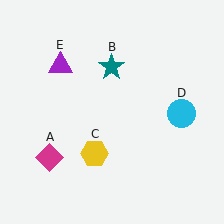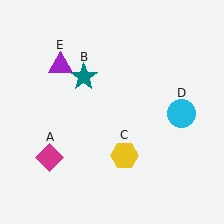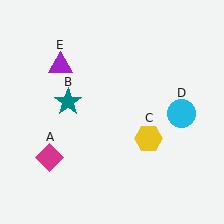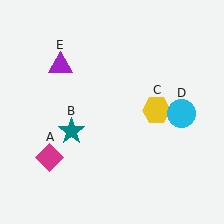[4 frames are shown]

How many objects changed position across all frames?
2 objects changed position: teal star (object B), yellow hexagon (object C).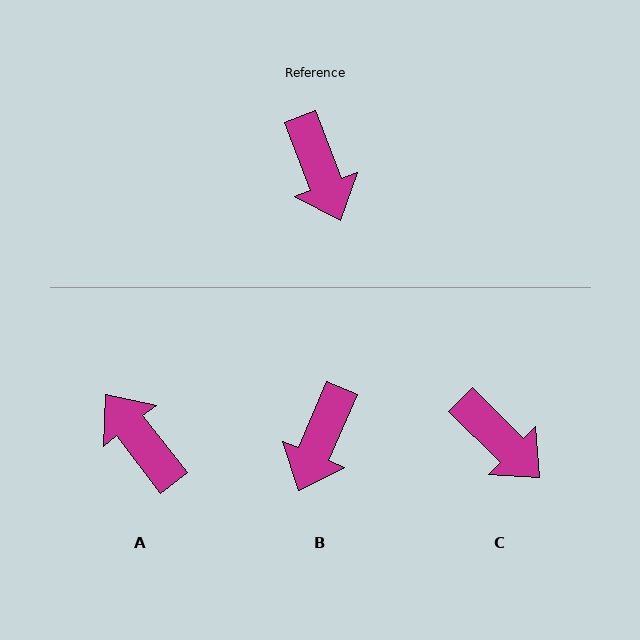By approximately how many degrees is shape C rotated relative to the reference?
Approximately 24 degrees counter-clockwise.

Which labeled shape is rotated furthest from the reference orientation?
A, about 163 degrees away.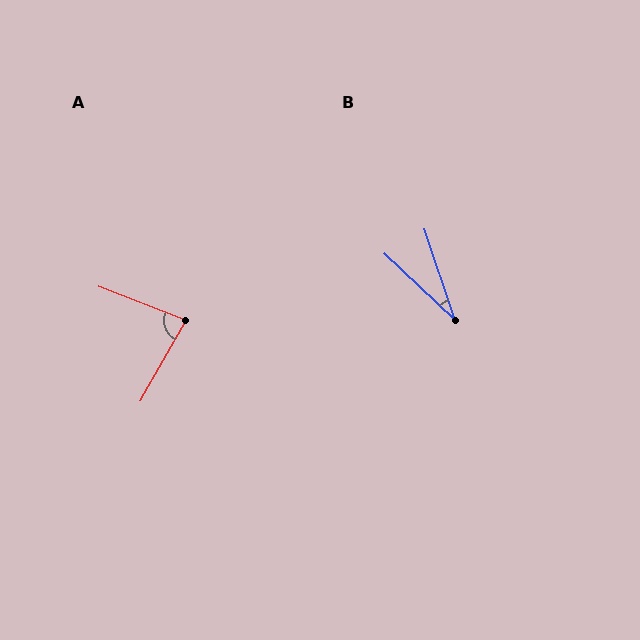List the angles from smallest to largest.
B (28°), A (82°).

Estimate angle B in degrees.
Approximately 28 degrees.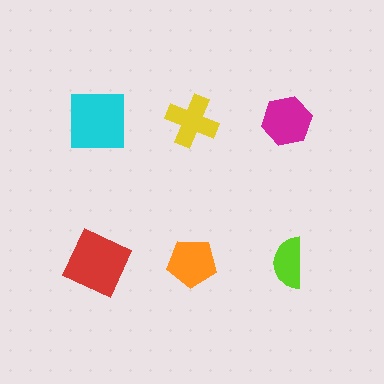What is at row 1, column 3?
A magenta hexagon.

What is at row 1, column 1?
A cyan square.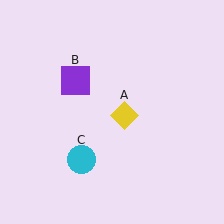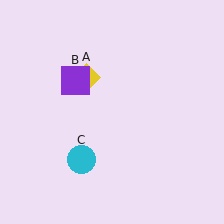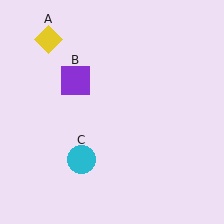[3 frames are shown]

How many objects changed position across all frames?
1 object changed position: yellow diamond (object A).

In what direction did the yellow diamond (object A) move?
The yellow diamond (object A) moved up and to the left.